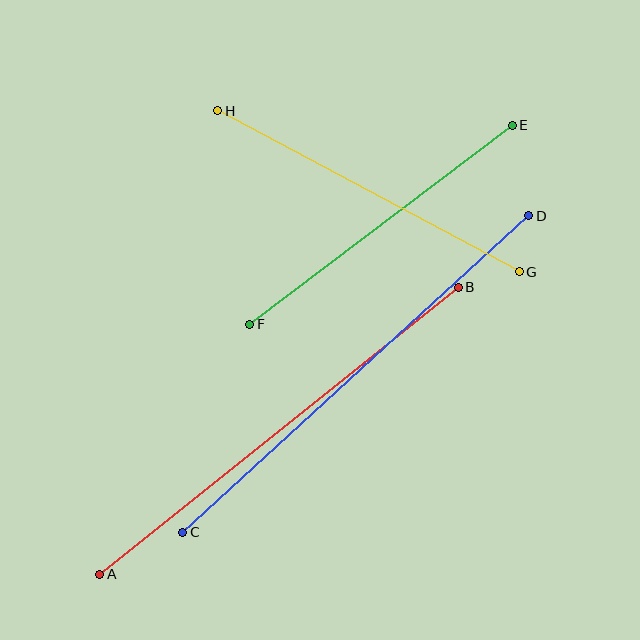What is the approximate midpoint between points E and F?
The midpoint is at approximately (381, 225) pixels.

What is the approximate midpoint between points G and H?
The midpoint is at approximately (368, 191) pixels.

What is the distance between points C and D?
The distance is approximately 469 pixels.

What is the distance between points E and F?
The distance is approximately 330 pixels.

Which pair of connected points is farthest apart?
Points C and D are farthest apart.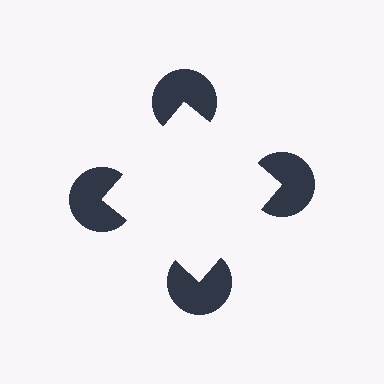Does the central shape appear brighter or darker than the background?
It typically appears slightly brighter than the background, even though no actual brightness change is drawn.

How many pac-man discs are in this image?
There are 4 — one at each vertex of the illusory square.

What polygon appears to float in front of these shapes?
An illusory square — its edges are inferred from the aligned wedge cuts in the pac-man discs, not physically drawn.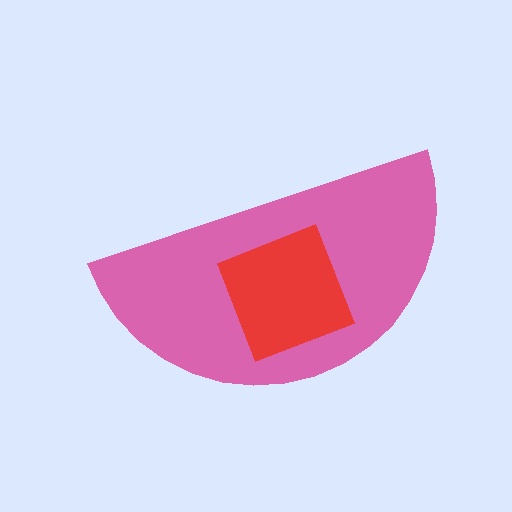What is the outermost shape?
The pink semicircle.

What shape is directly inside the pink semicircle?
The red diamond.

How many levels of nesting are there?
2.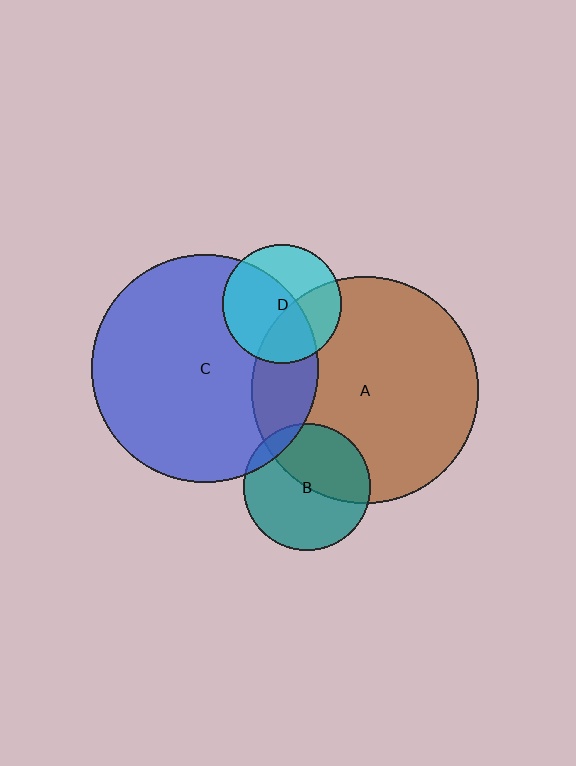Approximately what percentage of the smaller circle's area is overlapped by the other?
Approximately 40%.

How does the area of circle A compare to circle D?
Approximately 3.7 times.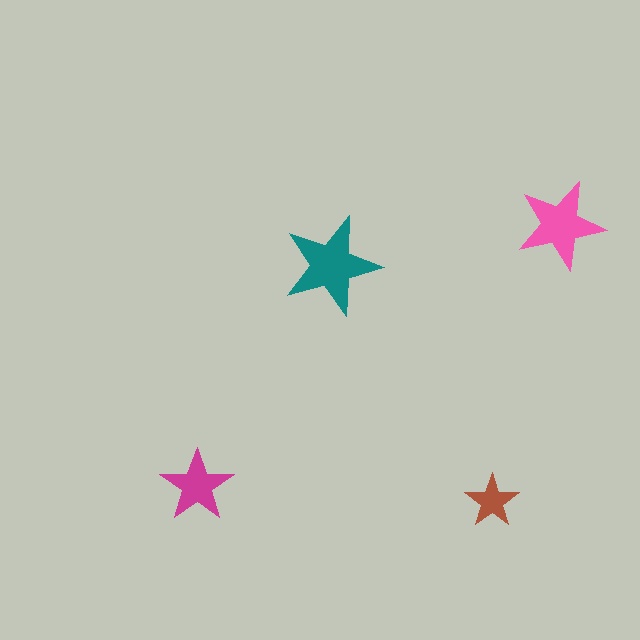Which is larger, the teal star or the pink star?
The teal one.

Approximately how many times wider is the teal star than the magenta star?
About 1.5 times wider.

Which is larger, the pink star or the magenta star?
The pink one.